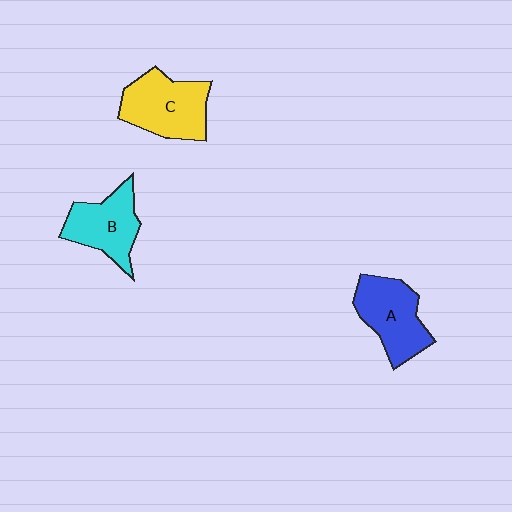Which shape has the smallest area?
Shape B (cyan).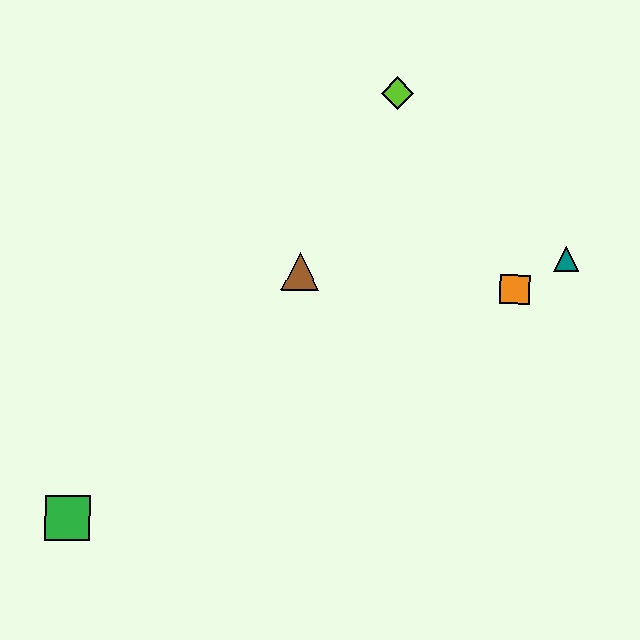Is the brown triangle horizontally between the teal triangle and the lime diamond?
No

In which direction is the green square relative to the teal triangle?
The green square is to the left of the teal triangle.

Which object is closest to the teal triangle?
The orange square is closest to the teal triangle.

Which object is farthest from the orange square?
The green square is farthest from the orange square.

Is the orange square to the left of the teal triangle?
Yes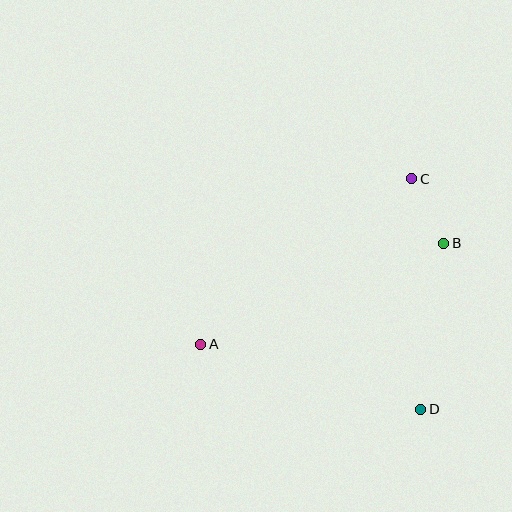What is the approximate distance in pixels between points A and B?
The distance between A and B is approximately 263 pixels.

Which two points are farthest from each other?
Points A and C are farthest from each other.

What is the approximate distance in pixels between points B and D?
The distance between B and D is approximately 167 pixels.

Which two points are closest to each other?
Points B and C are closest to each other.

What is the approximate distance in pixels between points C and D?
The distance between C and D is approximately 231 pixels.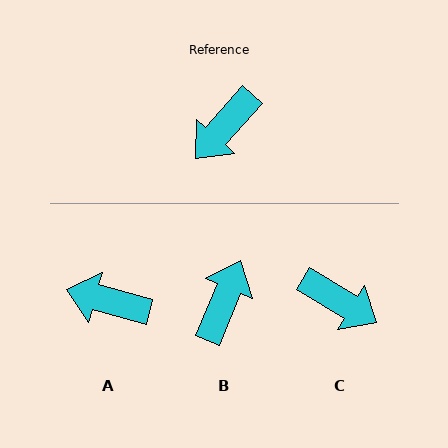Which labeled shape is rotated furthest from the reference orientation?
B, about 161 degrees away.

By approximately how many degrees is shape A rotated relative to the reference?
Approximately 63 degrees clockwise.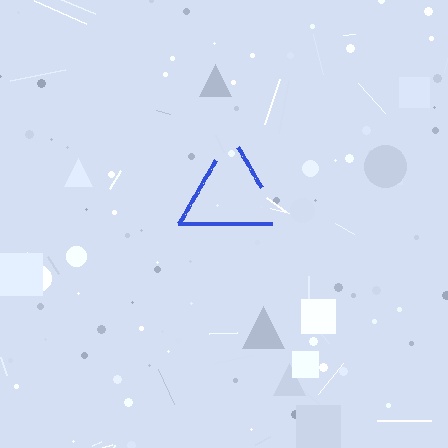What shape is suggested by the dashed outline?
The dashed outline suggests a triangle.